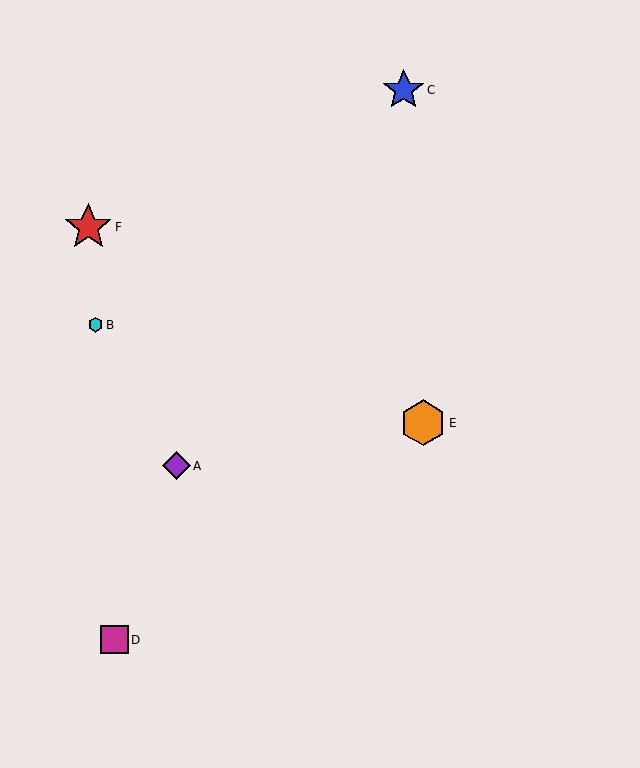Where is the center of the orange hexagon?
The center of the orange hexagon is at (423, 423).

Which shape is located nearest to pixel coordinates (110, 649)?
The magenta square (labeled D) at (114, 640) is nearest to that location.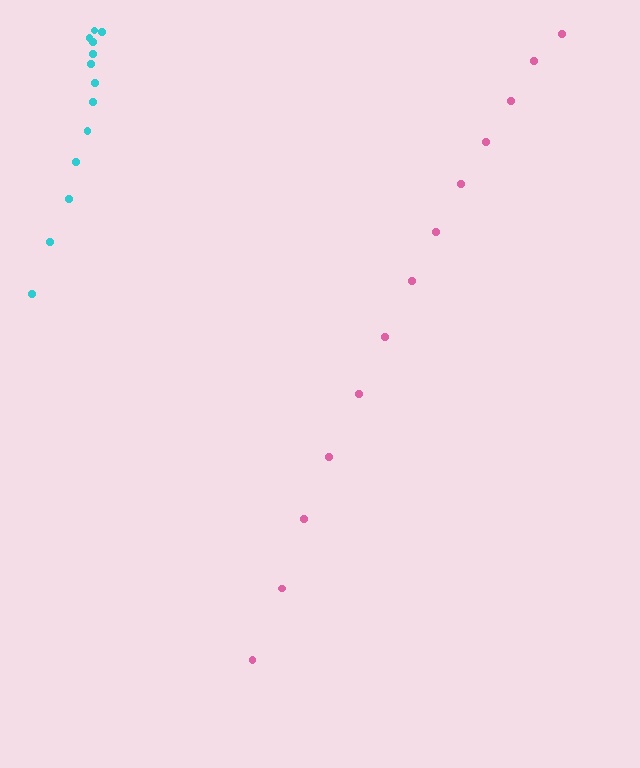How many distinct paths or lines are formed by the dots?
There are 2 distinct paths.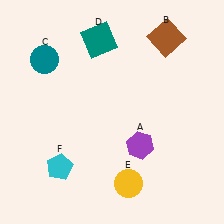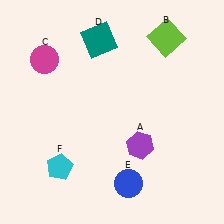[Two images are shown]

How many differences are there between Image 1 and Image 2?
There are 3 differences between the two images.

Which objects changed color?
B changed from brown to lime. C changed from teal to magenta. E changed from yellow to blue.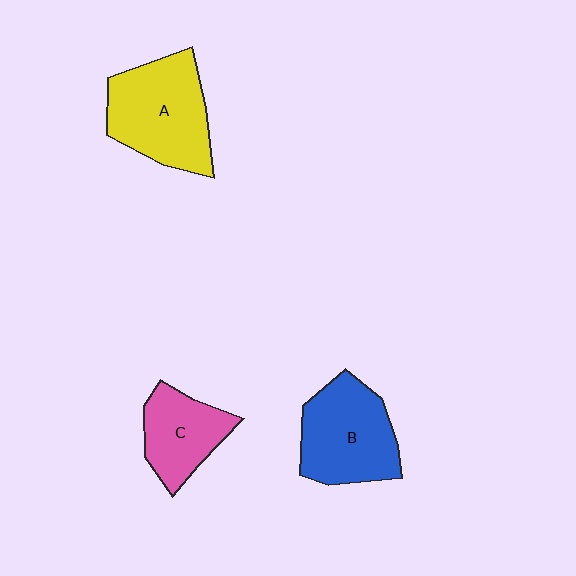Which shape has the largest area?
Shape A (yellow).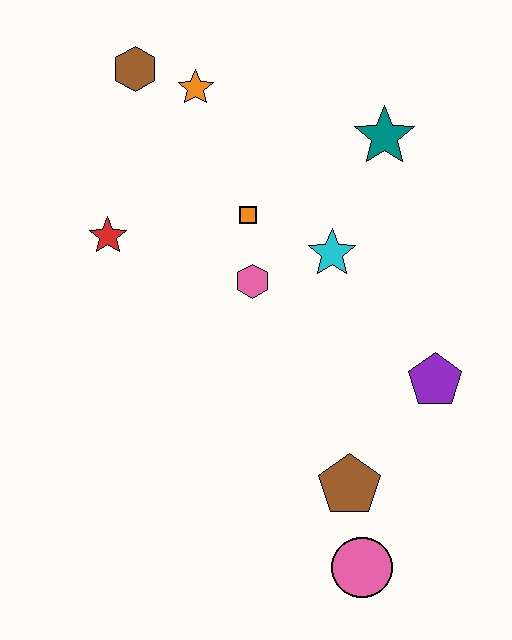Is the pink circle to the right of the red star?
Yes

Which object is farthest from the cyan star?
The pink circle is farthest from the cyan star.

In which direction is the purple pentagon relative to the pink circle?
The purple pentagon is above the pink circle.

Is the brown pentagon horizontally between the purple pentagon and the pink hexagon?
Yes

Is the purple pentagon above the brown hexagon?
No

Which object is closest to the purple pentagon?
The brown pentagon is closest to the purple pentagon.